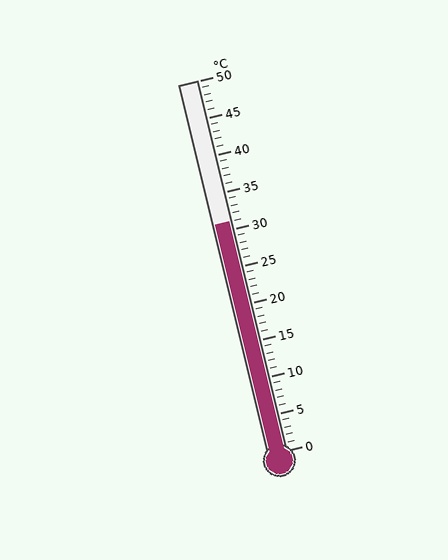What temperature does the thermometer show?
The thermometer shows approximately 31°C.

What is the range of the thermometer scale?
The thermometer scale ranges from 0°C to 50°C.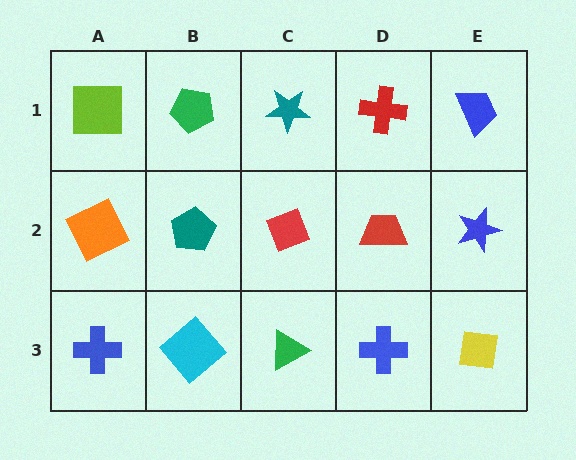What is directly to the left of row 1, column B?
A lime square.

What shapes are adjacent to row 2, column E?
A blue trapezoid (row 1, column E), a yellow square (row 3, column E), a red trapezoid (row 2, column D).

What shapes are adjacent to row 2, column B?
A green pentagon (row 1, column B), a cyan diamond (row 3, column B), an orange square (row 2, column A), a red diamond (row 2, column C).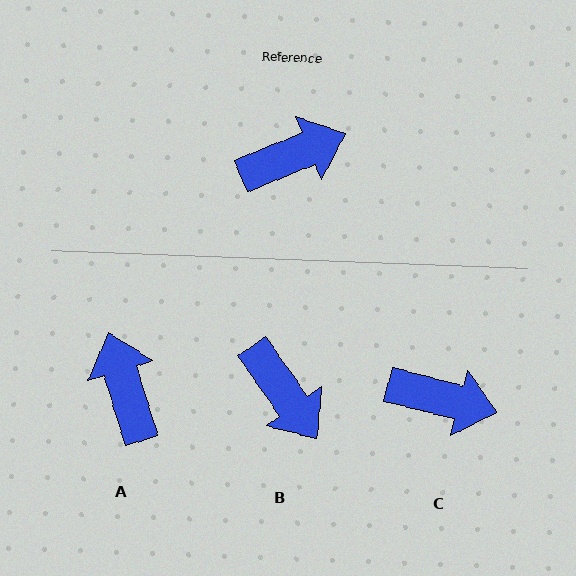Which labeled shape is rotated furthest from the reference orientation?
A, about 85 degrees away.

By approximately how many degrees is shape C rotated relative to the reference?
Approximately 37 degrees clockwise.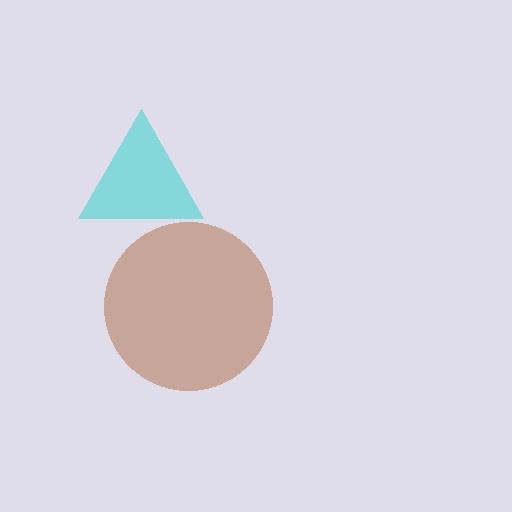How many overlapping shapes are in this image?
There are 2 overlapping shapes in the image.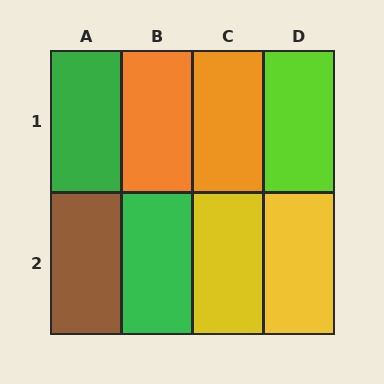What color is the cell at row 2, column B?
Green.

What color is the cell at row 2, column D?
Yellow.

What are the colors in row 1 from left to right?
Green, orange, orange, lime.